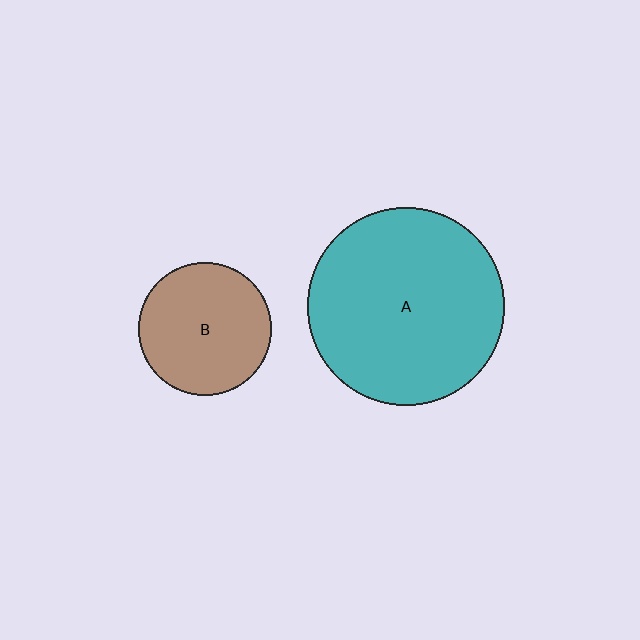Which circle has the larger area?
Circle A (teal).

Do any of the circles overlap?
No, none of the circles overlap.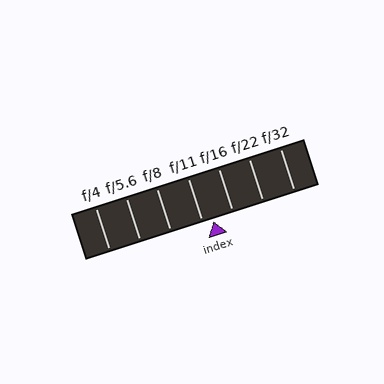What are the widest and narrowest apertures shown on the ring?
The widest aperture shown is f/4 and the narrowest is f/32.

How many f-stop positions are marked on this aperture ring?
There are 7 f-stop positions marked.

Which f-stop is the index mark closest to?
The index mark is closest to f/11.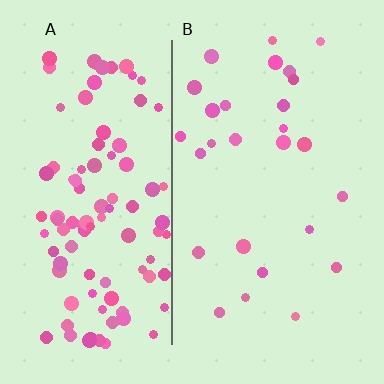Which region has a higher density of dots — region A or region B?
A (the left).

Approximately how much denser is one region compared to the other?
Approximately 3.6× — region A over region B.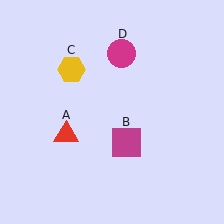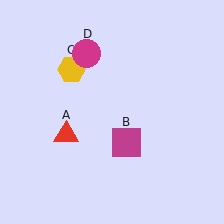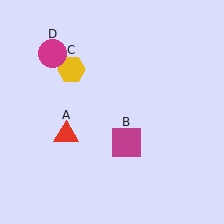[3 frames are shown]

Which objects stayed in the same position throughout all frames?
Red triangle (object A) and magenta square (object B) and yellow hexagon (object C) remained stationary.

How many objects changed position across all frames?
1 object changed position: magenta circle (object D).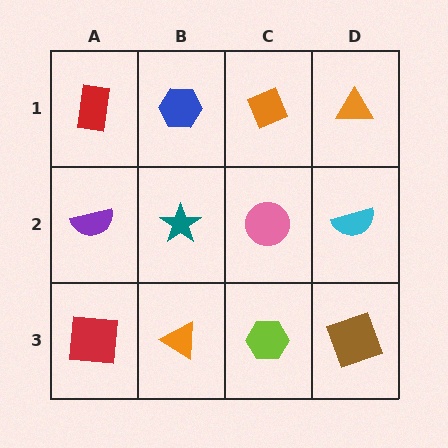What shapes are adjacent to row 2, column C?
An orange diamond (row 1, column C), a lime hexagon (row 3, column C), a teal star (row 2, column B), a cyan semicircle (row 2, column D).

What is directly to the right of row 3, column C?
A brown square.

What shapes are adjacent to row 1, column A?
A purple semicircle (row 2, column A), a blue hexagon (row 1, column B).